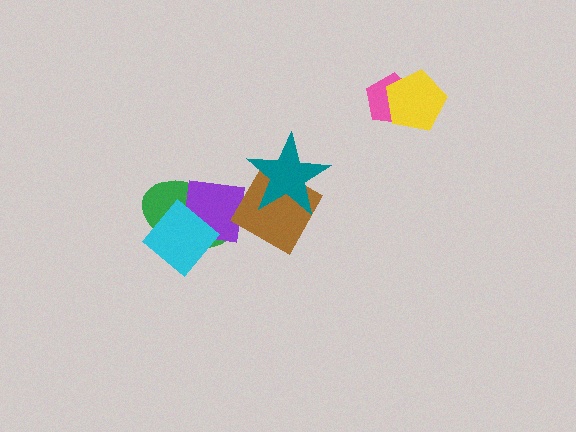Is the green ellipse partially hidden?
Yes, it is partially covered by another shape.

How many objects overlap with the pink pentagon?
1 object overlaps with the pink pentagon.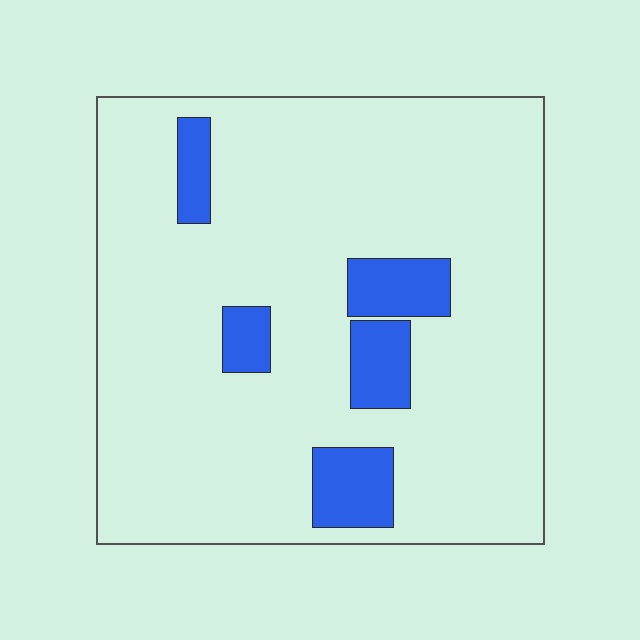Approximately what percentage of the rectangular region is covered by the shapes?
Approximately 10%.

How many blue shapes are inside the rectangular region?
5.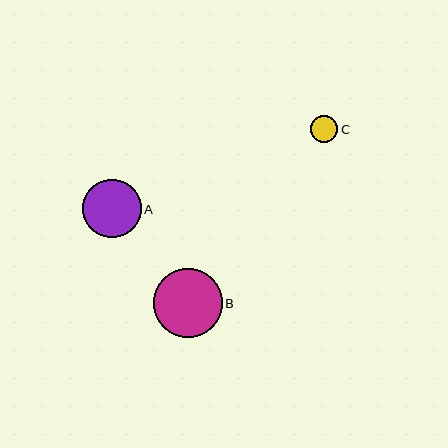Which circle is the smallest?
Circle C is the smallest with a size of approximately 27 pixels.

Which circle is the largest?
Circle B is the largest with a size of approximately 69 pixels.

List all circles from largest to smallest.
From largest to smallest: B, A, C.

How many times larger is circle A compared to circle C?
Circle A is approximately 2.2 times the size of circle C.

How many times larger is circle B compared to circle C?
Circle B is approximately 2.6 times the size of circle C.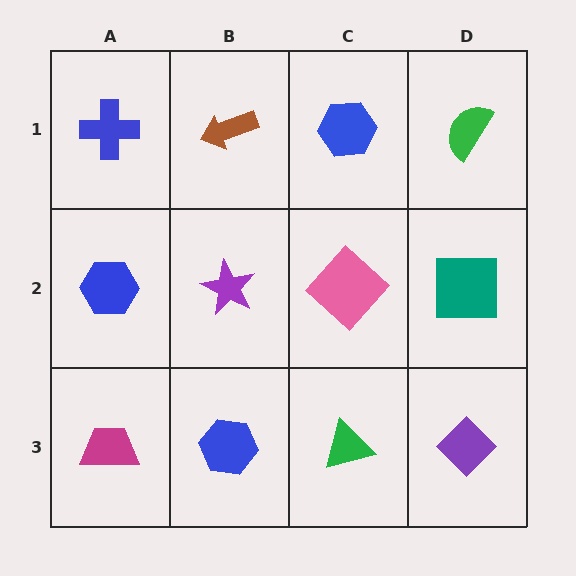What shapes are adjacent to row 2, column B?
A brown arrow (row 1, column B), a blue hexagon (row 3, column B), a blue hexagon (row 2, column A), a pink diamond (row 2, column C).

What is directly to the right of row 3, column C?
A purple diamond.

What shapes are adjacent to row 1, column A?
A blue hexagon (row 2, column A), a brown arrow (row 1, column B).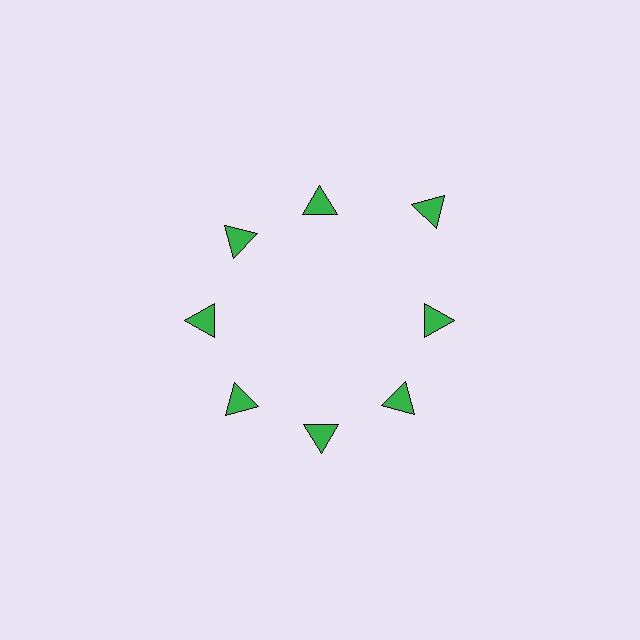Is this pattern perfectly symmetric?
No. The 8 green triangles are arranged in a ring, but one element near the 2 o'clock position is pushed outward from the center, breaking the 8-fold rotational symmetry.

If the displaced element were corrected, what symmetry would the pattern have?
It would have 8-fold rotational symmetry — the pattern would map onto itself every 45 degrees.